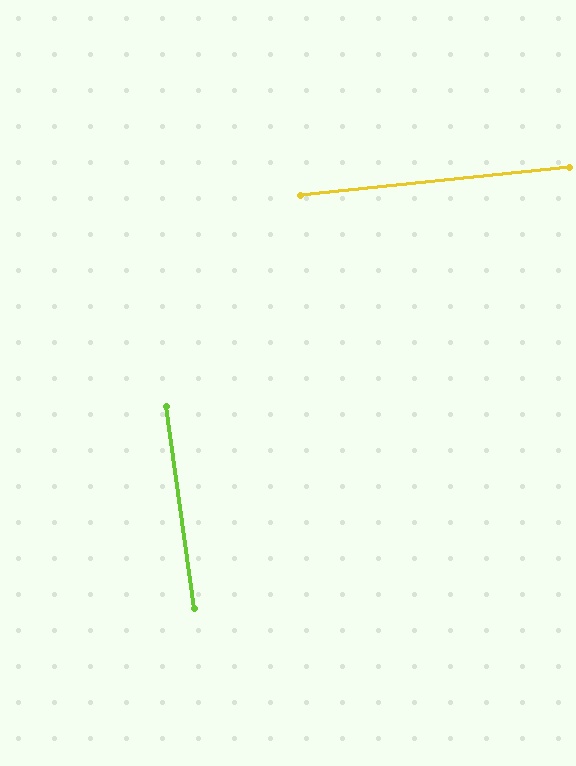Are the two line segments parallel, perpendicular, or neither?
Perpendicular — they meet at approximately 88°.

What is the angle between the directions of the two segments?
Approximately 88 degrees.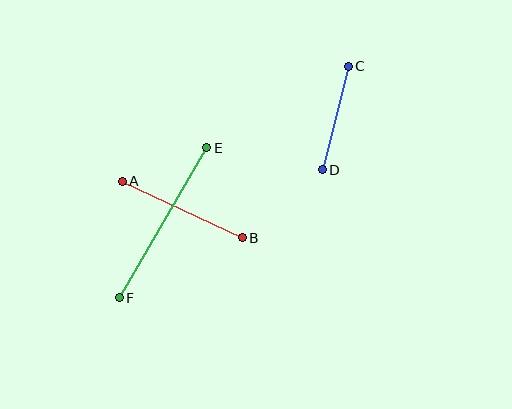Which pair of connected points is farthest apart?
Points E and F are farthest apart.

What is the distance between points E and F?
The distance is approximately 174 pixels.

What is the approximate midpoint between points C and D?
The midpoint is at approximately (335, 118) pixels.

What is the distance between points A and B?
The distance is approximately 133 pixels.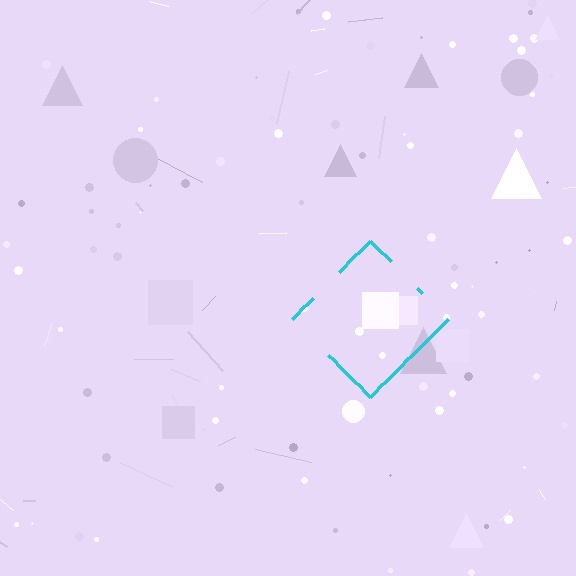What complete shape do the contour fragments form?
The contour fragments form a diamond.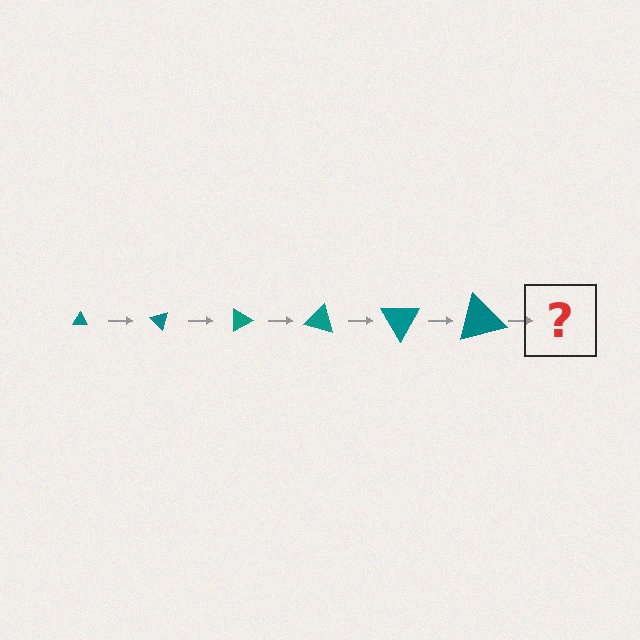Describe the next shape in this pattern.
It should be a triangle, larger than the previous one and rotated 270 degrees from the start.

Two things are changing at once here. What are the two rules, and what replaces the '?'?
The two rules are that the triangle grows larger each step and it rotates 45 degrees each step. The '?' should be a triangle, larger than the previous one and rotated 270 degrees from the start.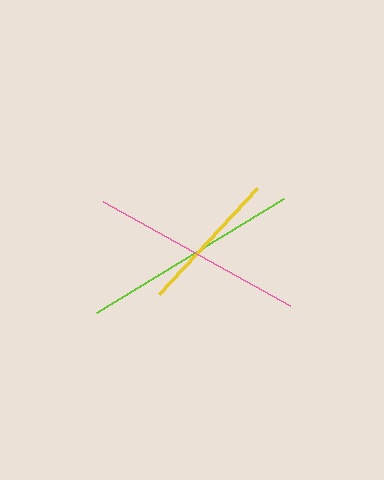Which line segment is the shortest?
The yellow line is the shortest at approximately 144 pixels.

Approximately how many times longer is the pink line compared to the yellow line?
The pink line is approximately 1.5 times the length of the yellow line.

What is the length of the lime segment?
The lime segment is approximately 219 pixels long.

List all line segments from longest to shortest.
From longest to shortest: lime, pink, yellow.